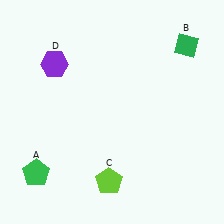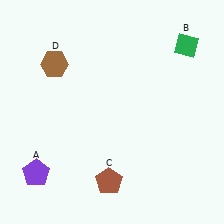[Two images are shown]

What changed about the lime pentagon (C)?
In Image 1, C is lime. In Image 2, it changed to brown.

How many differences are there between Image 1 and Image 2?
There are 3 differences between the two images.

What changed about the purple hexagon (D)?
In Image 1, D is purple. In Image 2, it changed to brown.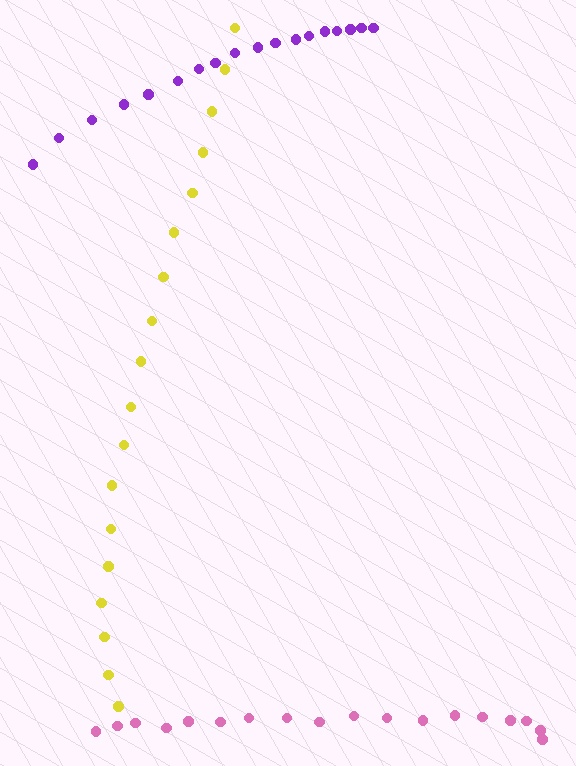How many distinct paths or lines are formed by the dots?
There are 3 distinct paths.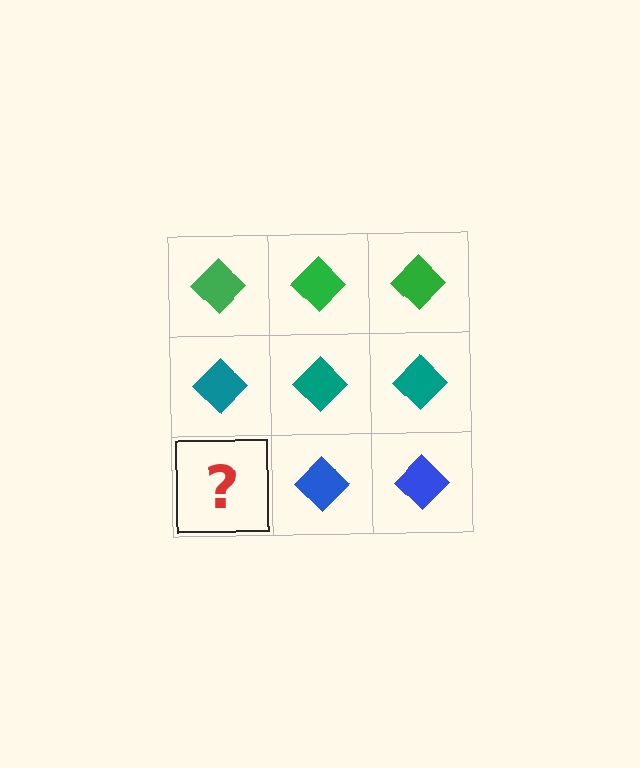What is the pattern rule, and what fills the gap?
The rule is that each row has a consistent color. The gap should be filled with a blue diamond.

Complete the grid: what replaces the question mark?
The question mark should be replaced with a blue diamond.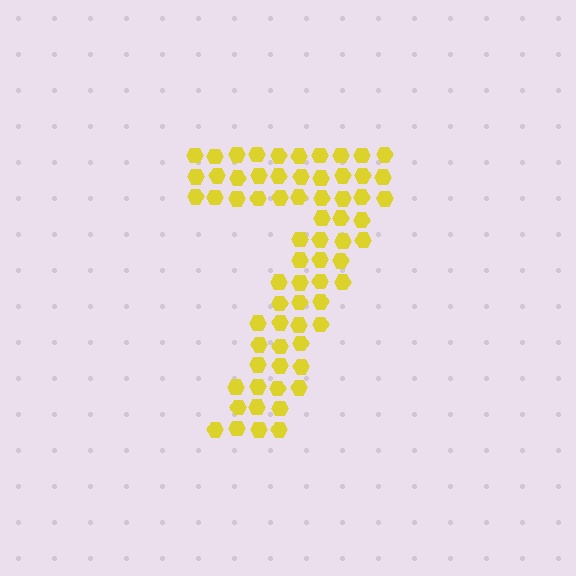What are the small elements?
The small elements are hexagons.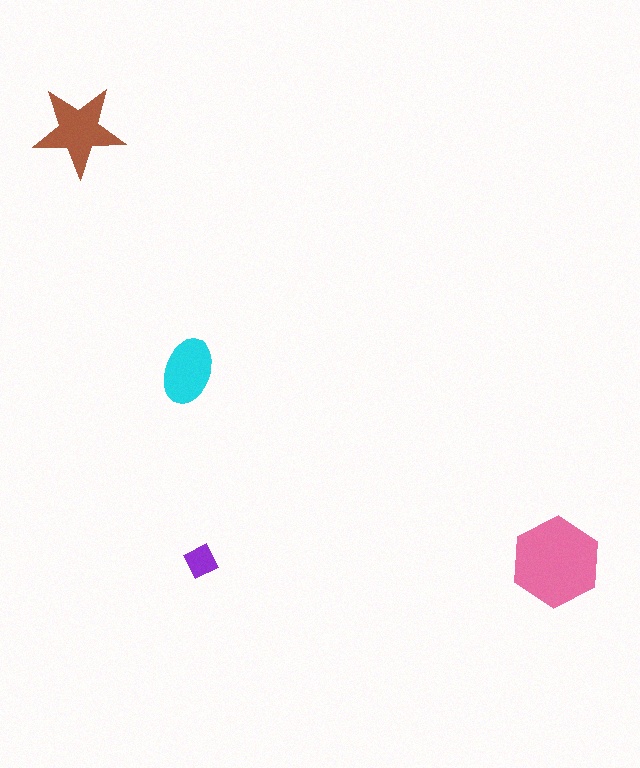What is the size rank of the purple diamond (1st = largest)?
4th.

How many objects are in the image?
There are 4 objects in the image.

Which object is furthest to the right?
The pink hexagon is rightmost.